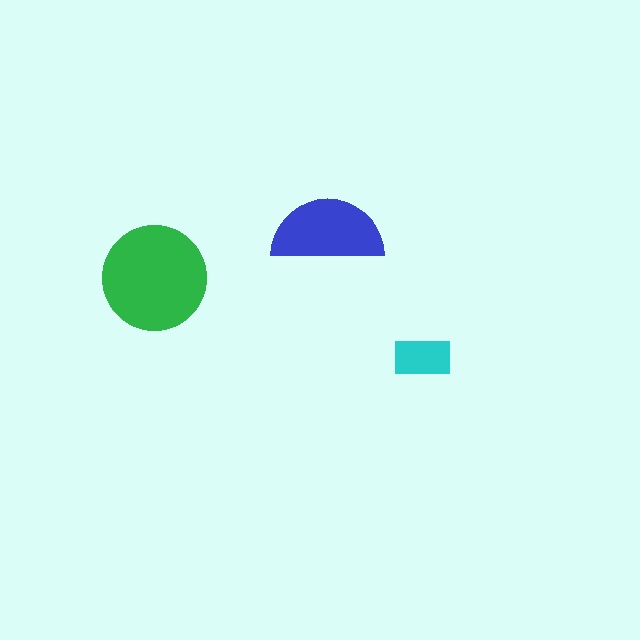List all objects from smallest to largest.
The cyan rectangle, the blue semicircle, the green circle.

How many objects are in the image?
There are 3 objects in the image.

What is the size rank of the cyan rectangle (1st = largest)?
3rd.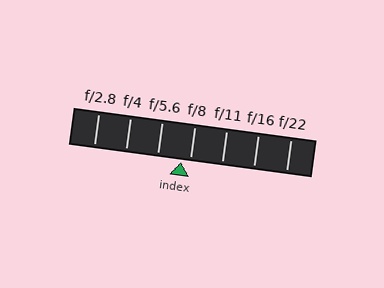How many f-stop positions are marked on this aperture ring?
There are 7 f-stop positions marked.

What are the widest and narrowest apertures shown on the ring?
The widest aperture shown is f/2.8 and the narrowest is f/22.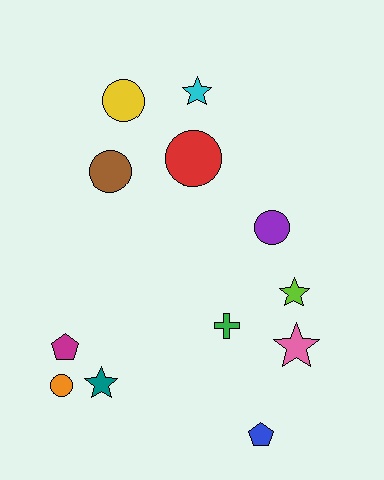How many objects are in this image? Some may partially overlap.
There are 12 objects.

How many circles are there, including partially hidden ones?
There are 5 circles.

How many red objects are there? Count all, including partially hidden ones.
There is 1 red object.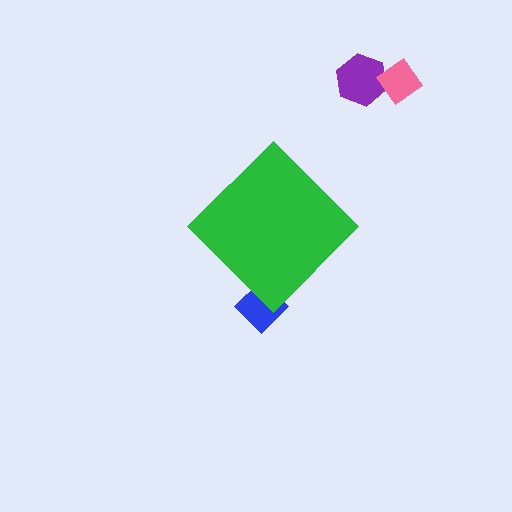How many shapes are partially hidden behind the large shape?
1 shape is partially hidden.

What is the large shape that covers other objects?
A green diamond.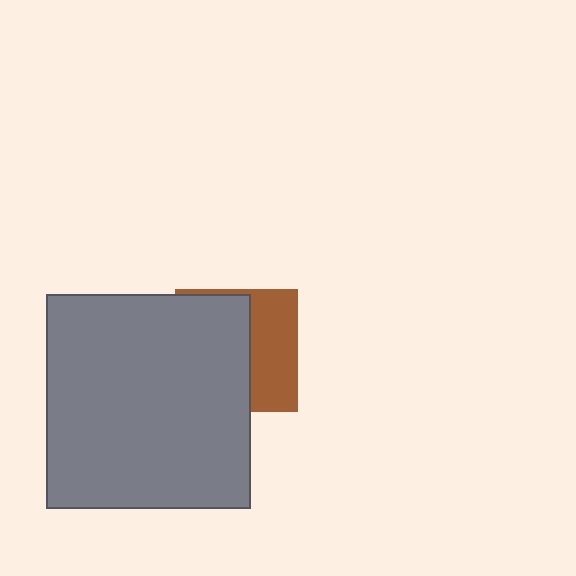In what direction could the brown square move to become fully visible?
The brown square could move right. That would shift it out from behind the gray rectangle entirely.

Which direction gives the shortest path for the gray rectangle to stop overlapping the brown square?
Moving left gives the shortest separation.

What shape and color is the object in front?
The object in front is a gray rectangle.